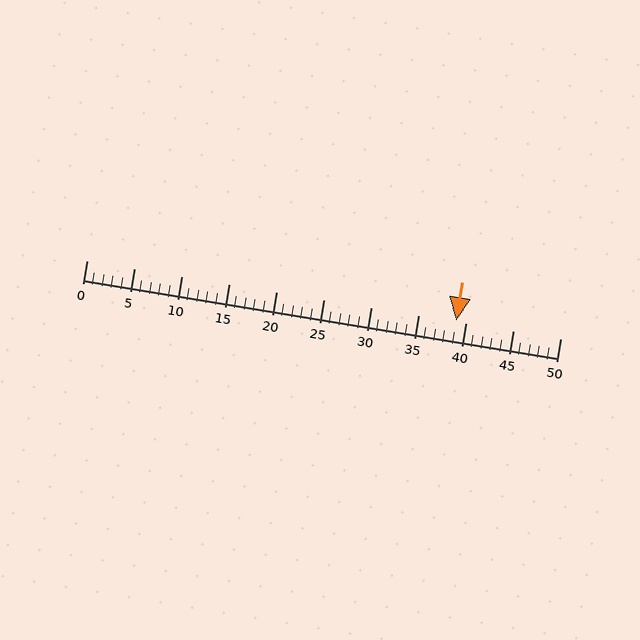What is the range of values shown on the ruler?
The ruler shows values from 0 to 50.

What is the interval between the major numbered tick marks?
The major tick marks are spaced 5 units apart.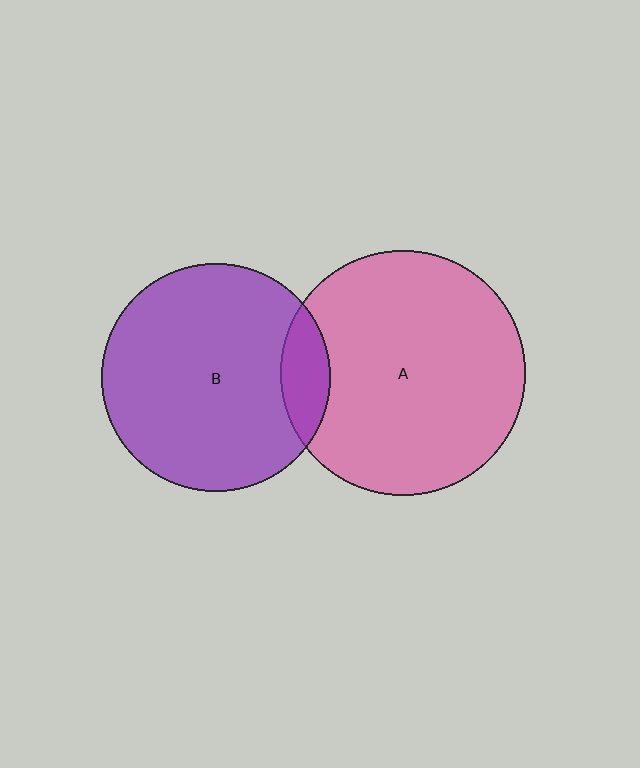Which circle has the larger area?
Circle A (pink).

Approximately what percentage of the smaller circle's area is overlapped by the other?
Approximately 10%.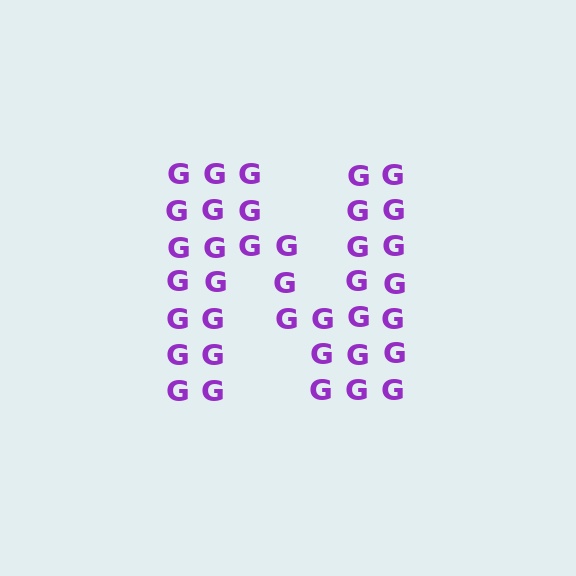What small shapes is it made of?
It is made of small letter G's.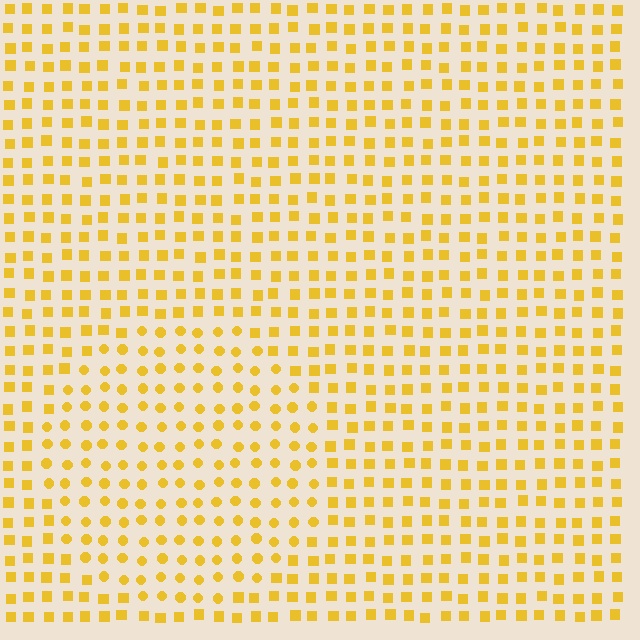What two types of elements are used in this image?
The image uses circles inside the circle region and squares outside it.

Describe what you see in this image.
The image is filled with small yellow elements arranged in a uniform grid. A circle-shaped region contains circles, while the surrounding area contains squares. The boundary is defined purely by the change in element shape.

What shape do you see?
I see a circle.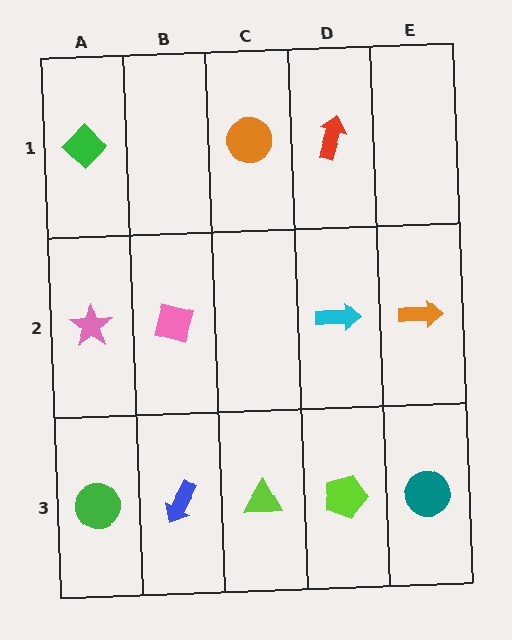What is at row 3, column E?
A teal circle.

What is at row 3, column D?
A lime pentagon.